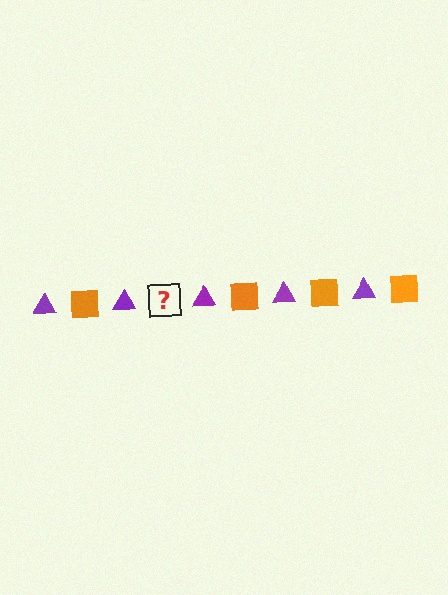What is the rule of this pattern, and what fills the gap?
The rule is that the pattern alternates between purple triangle and orange square. The gap should be filled with an orange square.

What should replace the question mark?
The question mark should be replaced with an orange square.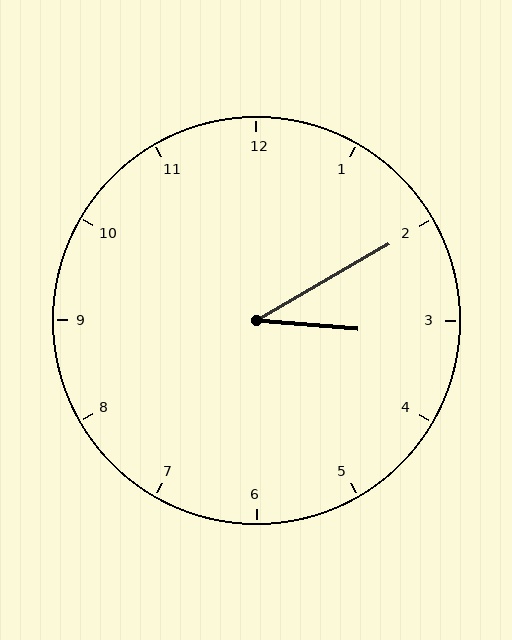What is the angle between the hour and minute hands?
Approximately 35 degrees.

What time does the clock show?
3:10.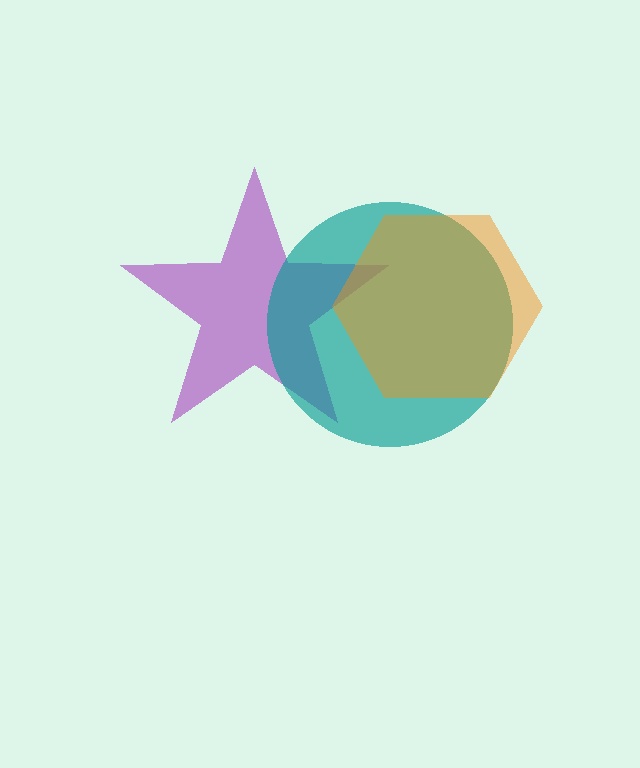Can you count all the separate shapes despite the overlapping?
Yes, there are 3 separate shapes.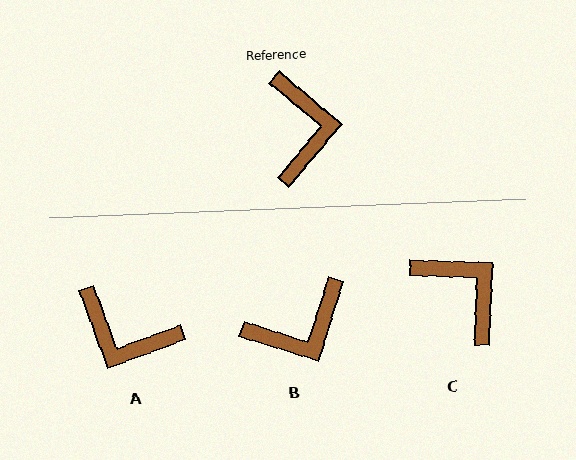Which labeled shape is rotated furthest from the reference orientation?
A, about 120 degrees away.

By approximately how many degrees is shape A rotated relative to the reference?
Approximately 120 degrees clockwise.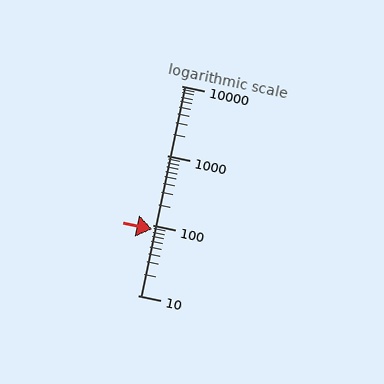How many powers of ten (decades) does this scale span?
The scale spans 3 decades, from 10 to 10000.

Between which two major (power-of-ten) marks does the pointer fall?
The pointer is between 10 and 100.